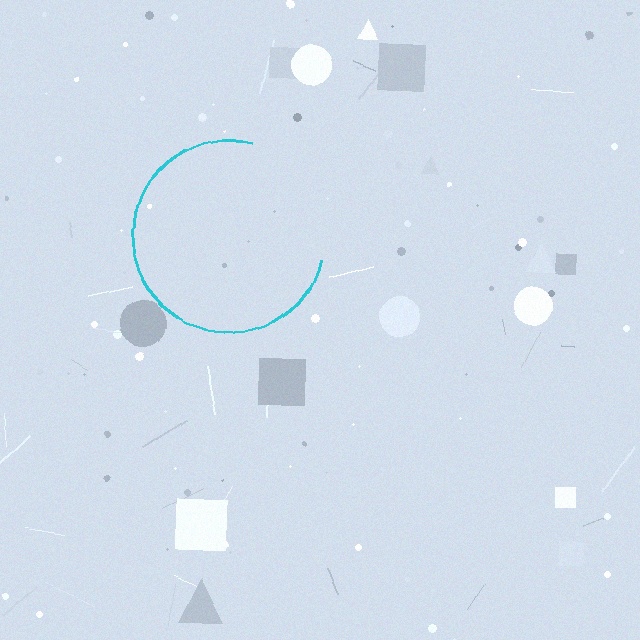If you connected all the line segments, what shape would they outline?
They would outline a circle.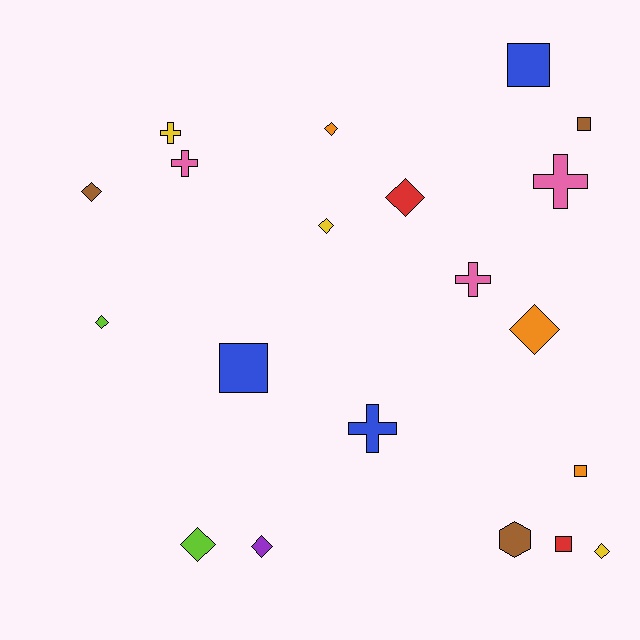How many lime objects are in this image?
There are 2 lime objects.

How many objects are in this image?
There are 20 objects.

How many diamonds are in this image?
There are 9 diamonds.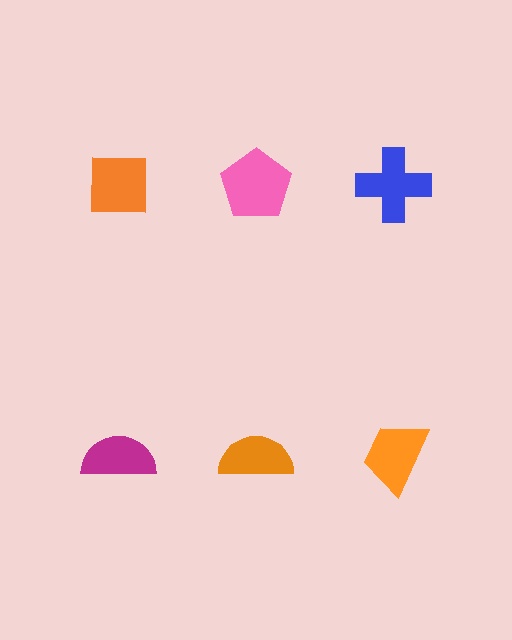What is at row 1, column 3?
A blue cross.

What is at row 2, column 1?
A magenta semicircle.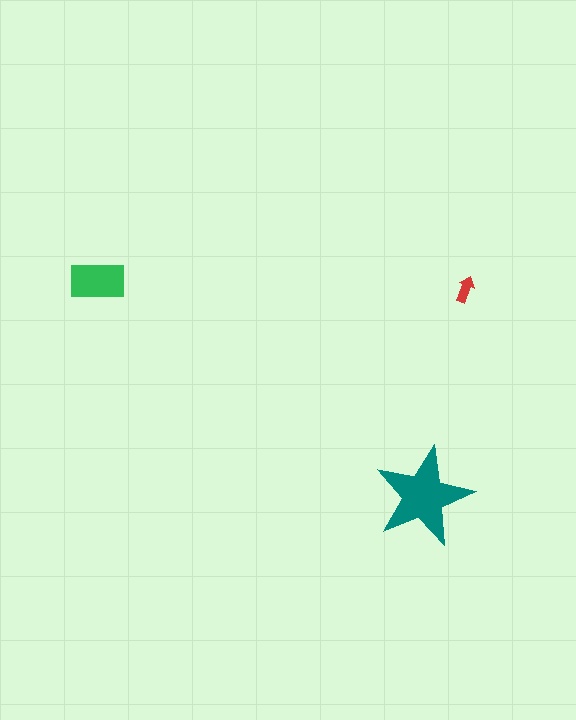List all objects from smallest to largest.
The red arrow, the green rectangle, the teal star.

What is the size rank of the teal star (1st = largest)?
1st.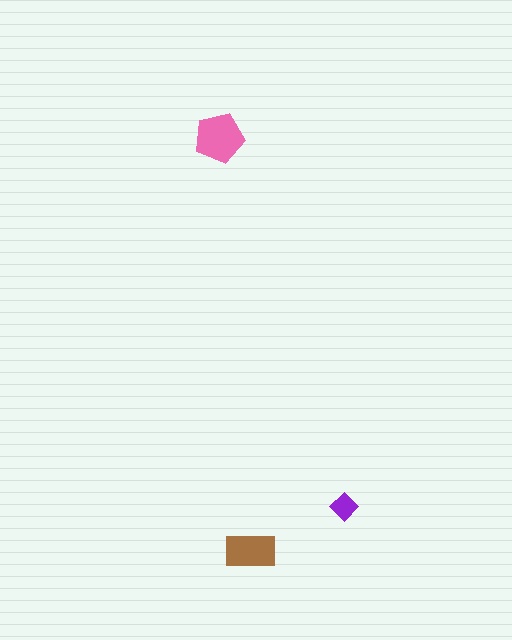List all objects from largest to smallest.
The pink pentagon, the brown rectangle, the purple diamond.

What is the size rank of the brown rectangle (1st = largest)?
2nd.